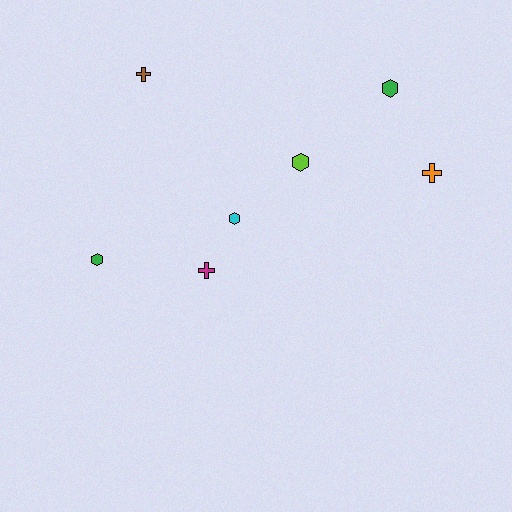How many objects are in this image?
There are 7 objects.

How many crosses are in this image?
There are 3 crosses.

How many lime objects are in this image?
There is 1 lime object.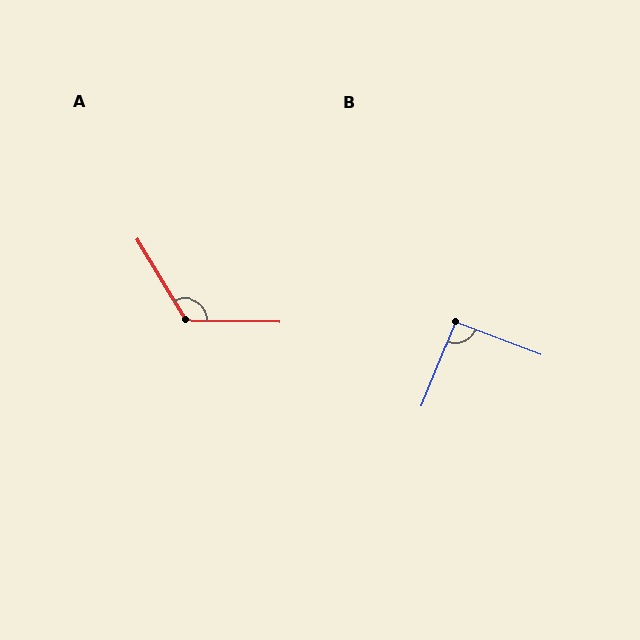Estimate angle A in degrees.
Approximately 122 degrees.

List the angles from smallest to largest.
B (92°), A (122°).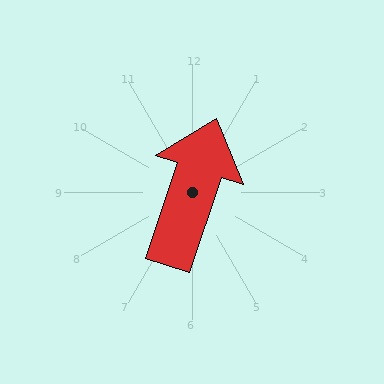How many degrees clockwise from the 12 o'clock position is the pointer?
Approximately 18 degrees.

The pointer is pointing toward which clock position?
Roughly 1 o'clock.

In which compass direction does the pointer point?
North.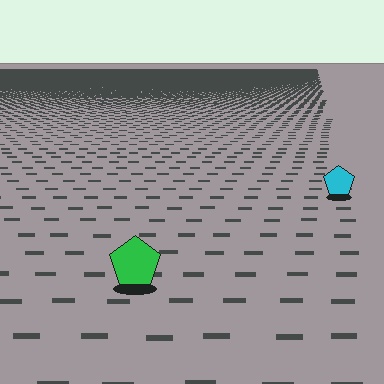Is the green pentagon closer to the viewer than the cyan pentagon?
Yes. The green pentagon is closer — you can tell from the texture gradient: the ground texture is coarser near it.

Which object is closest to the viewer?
The green pentagon is closest. The texture marks near it are larger and more spread out.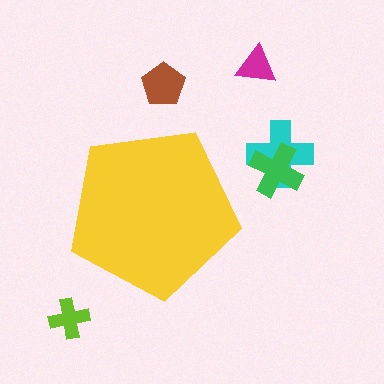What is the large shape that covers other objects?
A yellow pentagon.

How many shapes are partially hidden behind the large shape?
0 shapes are partially hidden.